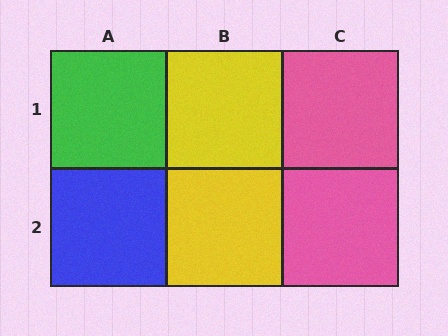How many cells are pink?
2 cells are pink.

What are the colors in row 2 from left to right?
Blue, yellow, pink.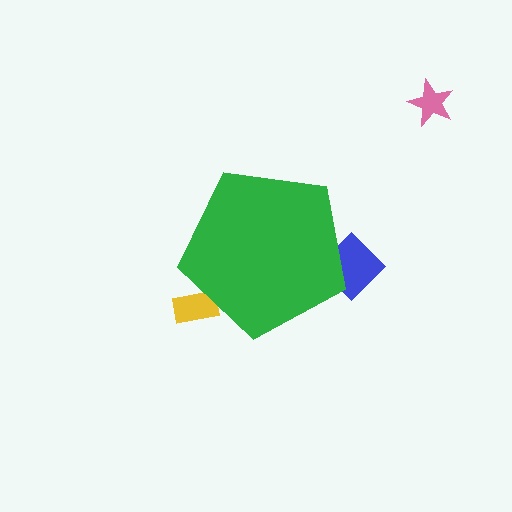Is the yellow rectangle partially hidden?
Yes, the yellow rectangle is partially hidden behind the green pentagon.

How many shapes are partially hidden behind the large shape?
2 shapes are partially hidden.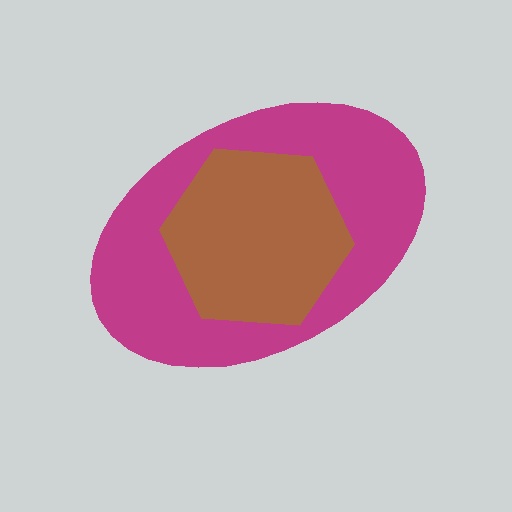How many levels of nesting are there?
2.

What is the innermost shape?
The brown hexagon.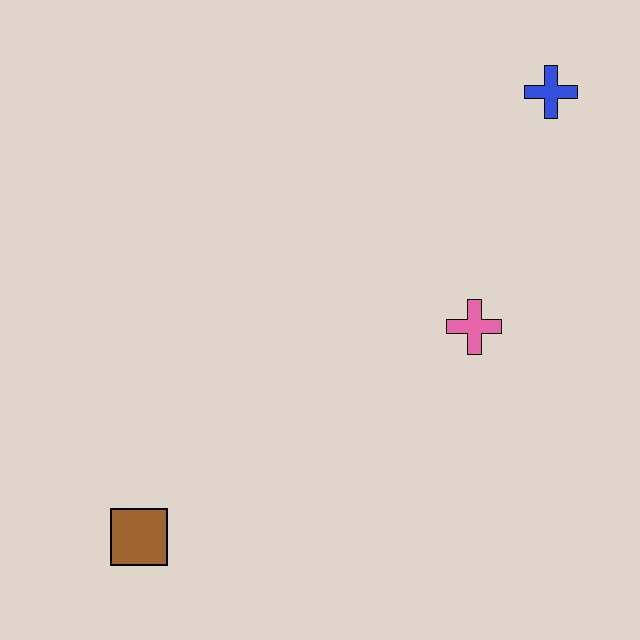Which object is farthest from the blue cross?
The brown square is farthest from the blue cross.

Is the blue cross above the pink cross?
Yes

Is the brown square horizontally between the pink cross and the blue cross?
No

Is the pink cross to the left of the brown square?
No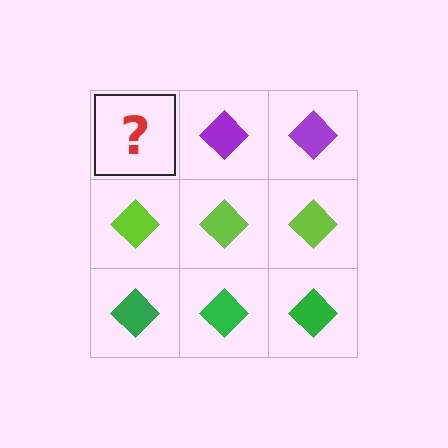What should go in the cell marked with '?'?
The missing cell should contain a purple diamond.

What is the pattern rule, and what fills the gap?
The rule is that each row has a consistent color. The gap should be filled with a purple diamond.